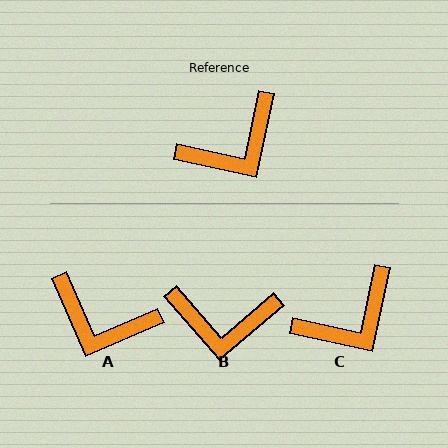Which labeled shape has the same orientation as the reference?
C.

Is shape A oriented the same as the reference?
No, it is off by about 55 degrees.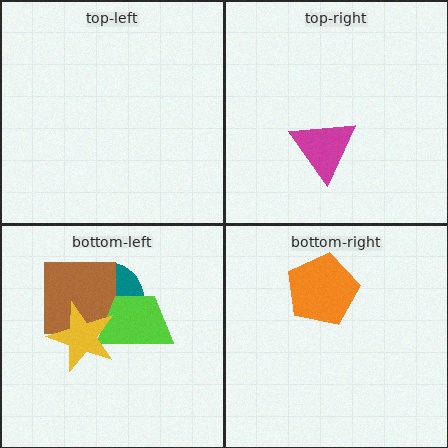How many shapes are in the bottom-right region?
1.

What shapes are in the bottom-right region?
The orange pentagon.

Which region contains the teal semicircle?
The bottom-left region.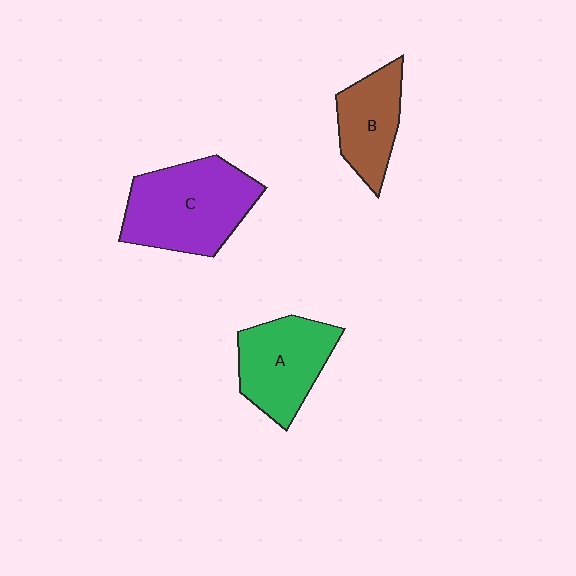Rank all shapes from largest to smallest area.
From largest to smallest: C (purple), A (green), B (brown).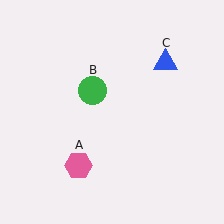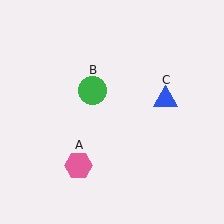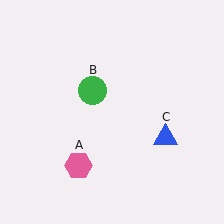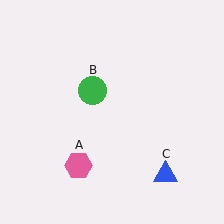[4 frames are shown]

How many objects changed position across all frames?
1 object changed position: blue triangle (object C).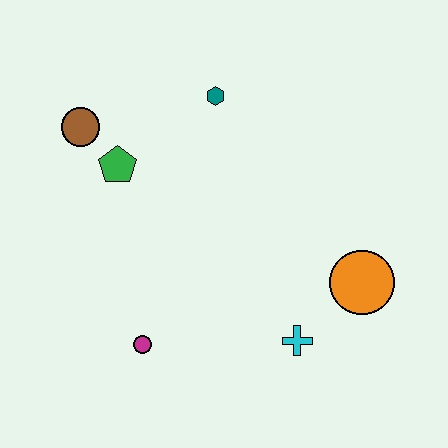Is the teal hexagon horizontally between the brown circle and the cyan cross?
Yes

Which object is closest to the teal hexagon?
The green pentagon is closest to the teal hexagon.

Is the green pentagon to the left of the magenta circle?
Yes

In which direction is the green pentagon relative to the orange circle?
The green pentagon is to the left of the orange circle.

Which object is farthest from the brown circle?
The orange circle is farthest from the brown circle.